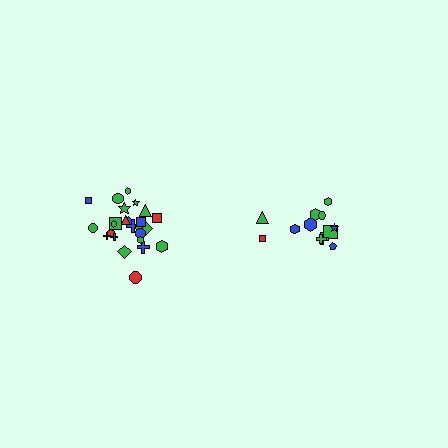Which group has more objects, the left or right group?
The left group.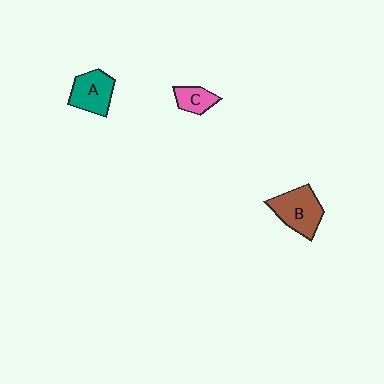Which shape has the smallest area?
Shape C (pink).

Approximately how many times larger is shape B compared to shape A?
Approximately 1.2 times.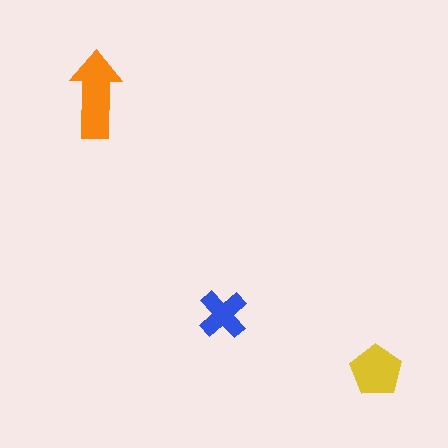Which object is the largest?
The orange arrow.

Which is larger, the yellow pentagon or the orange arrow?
The orange arrow.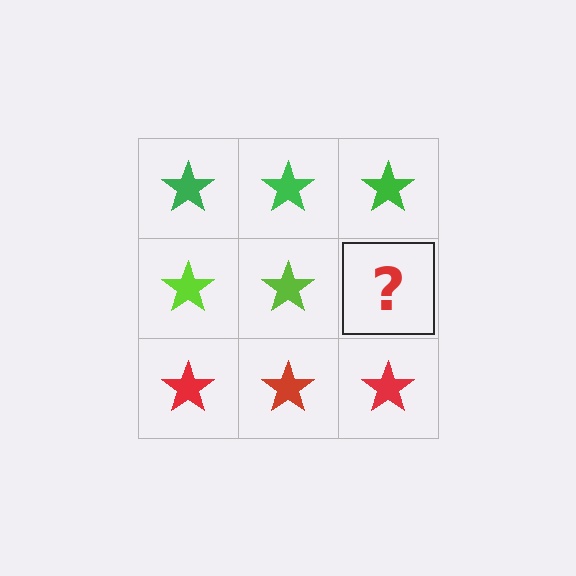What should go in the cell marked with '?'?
The missing cell should contain a lime star.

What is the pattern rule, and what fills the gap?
The rule is that each row has a consistent color. The gap should be filled with a lime star.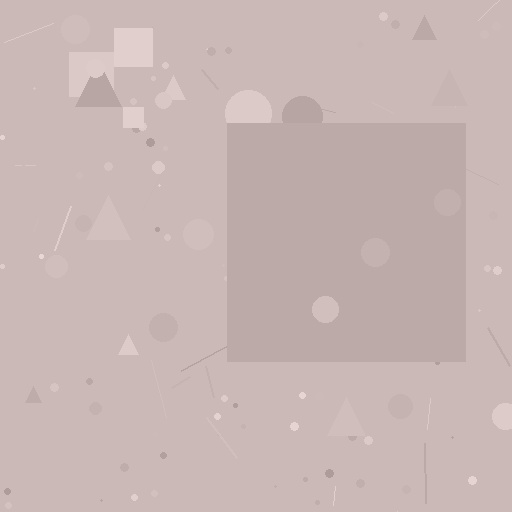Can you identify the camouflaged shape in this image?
The camouflaged shape is a square.